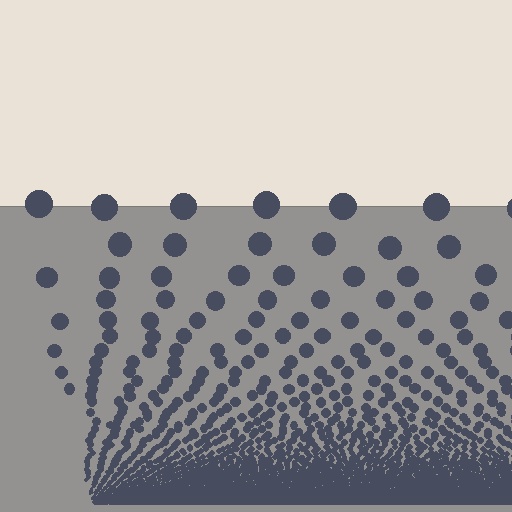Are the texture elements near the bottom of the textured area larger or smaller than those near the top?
Smaller. The gradient is inverted — elements near the bottom are smaller and denser.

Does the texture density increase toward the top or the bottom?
Density increases toward the bottom.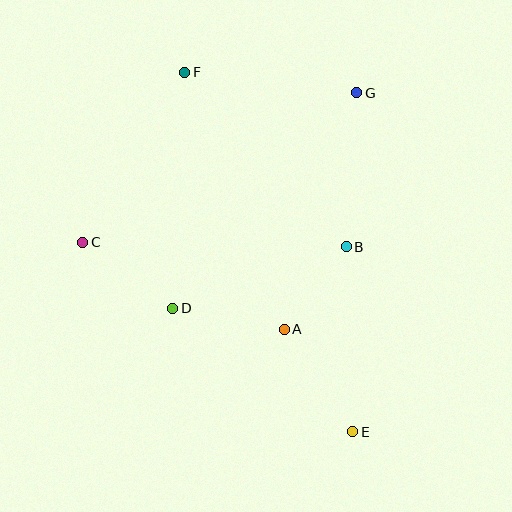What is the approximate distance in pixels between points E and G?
The distance between E and G is approximately 339 pixels.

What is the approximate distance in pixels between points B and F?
The distance between B and F is approximately 238 pixels.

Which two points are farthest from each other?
Points E and F are farthest from each other.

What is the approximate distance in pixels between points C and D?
The distance between C and D is approximately 111 pixels.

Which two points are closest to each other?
Points A and B are closest to each other.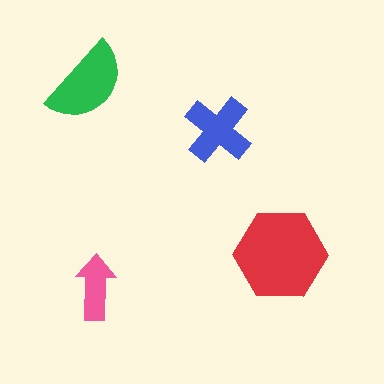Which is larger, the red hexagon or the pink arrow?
The red hexagon.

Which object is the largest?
The red hexagon.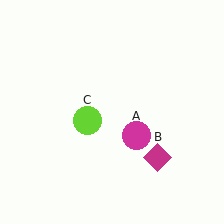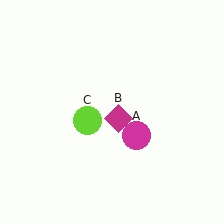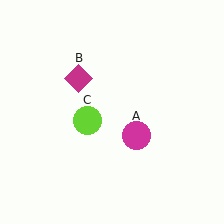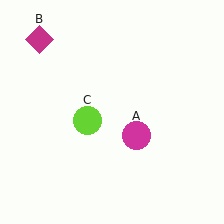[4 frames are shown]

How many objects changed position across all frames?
1 object changed position: magenta diamond (object B).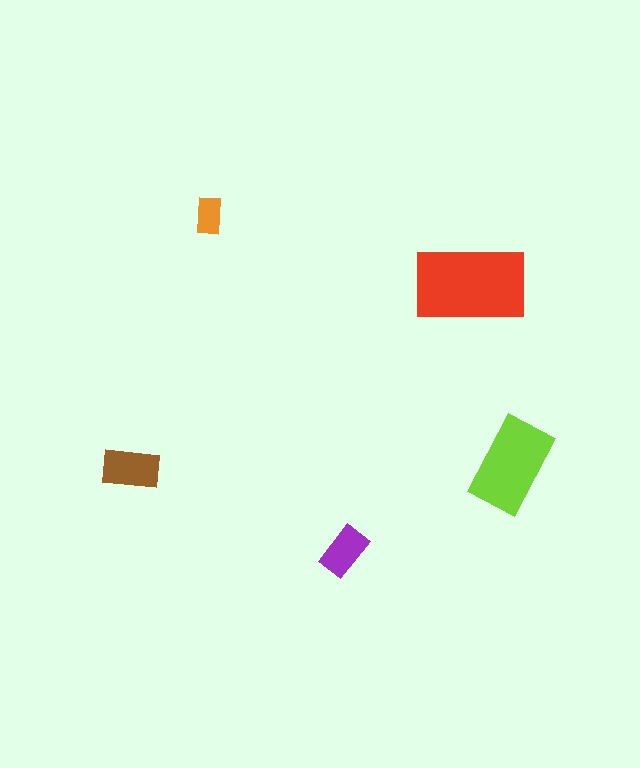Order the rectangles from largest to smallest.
the red one, the lime one, the brown one, the purple one, the orange one.